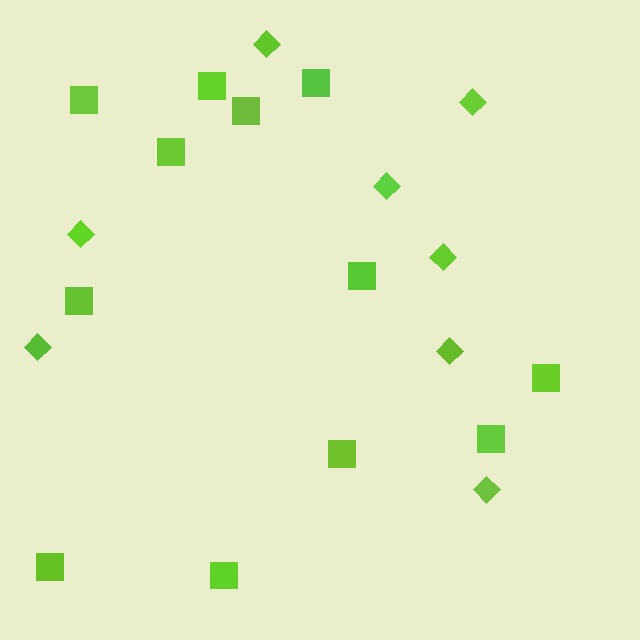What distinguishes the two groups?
There are 2 groups: one group of diamonds (8) and one group of squares (12).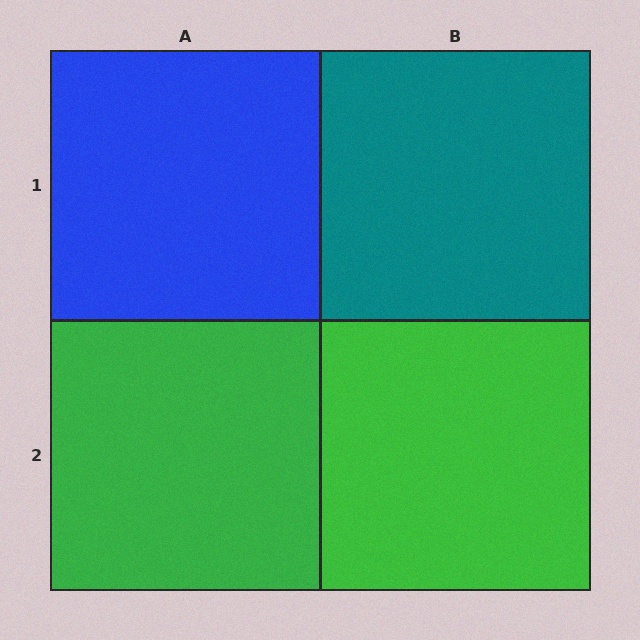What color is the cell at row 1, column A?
Blue.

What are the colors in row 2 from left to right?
Green, green.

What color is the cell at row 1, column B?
Teal.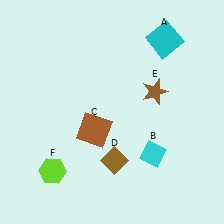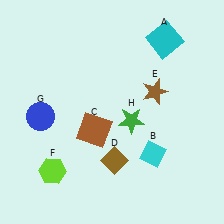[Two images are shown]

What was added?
A blue circle (G), a green star (H) were added in Image 2.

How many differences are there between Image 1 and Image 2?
There are 2 differences between the two images.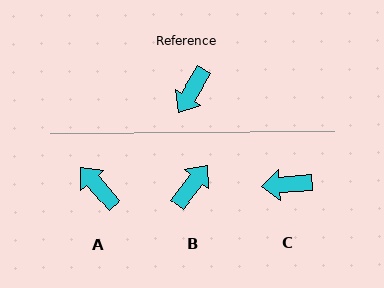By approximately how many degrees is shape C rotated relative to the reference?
Approximately 54 degrees clockwise.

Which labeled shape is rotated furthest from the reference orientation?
B, about 173 degrees away.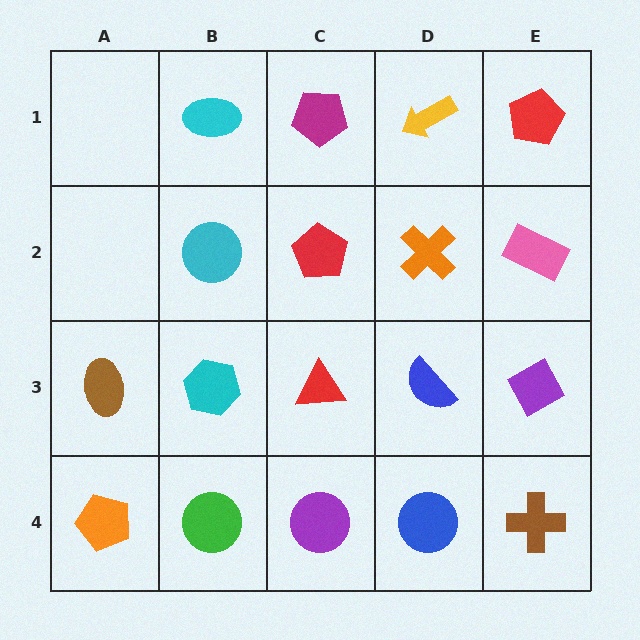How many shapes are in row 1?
4 shapes.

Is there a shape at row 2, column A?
No, that cell is empty.